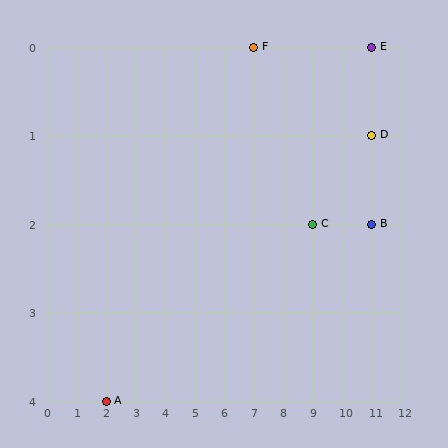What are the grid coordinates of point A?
Point A is at grid coordinates (2, 4).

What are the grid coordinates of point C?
Point C is at grid coordinates (9, 2).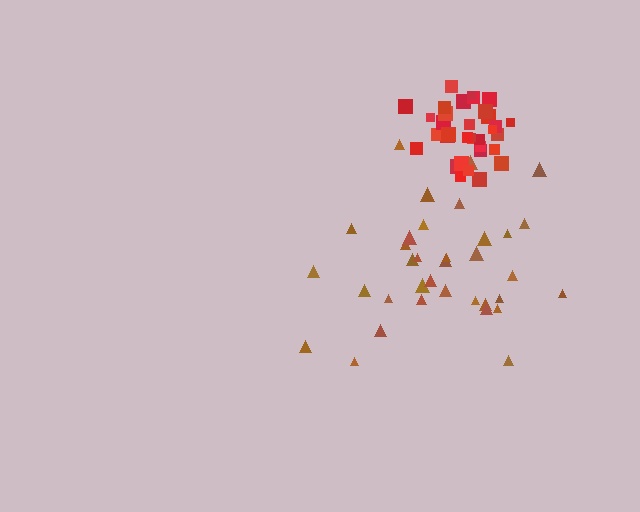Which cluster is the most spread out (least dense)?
Brown.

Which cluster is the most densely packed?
Red.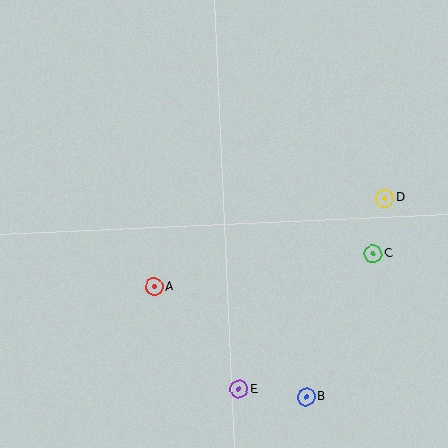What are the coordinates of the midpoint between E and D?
The midpoint between E and D is at (312, 294).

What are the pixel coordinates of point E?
Point E is at (239, 389).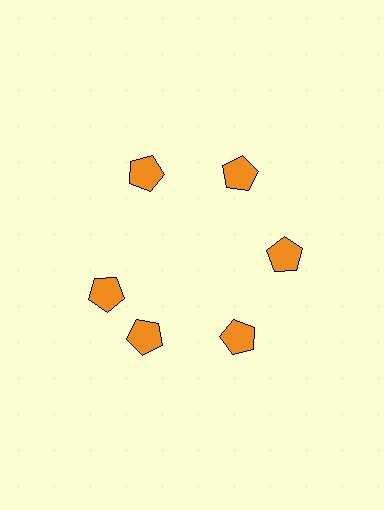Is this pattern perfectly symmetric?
No. The 6 orange pentagons are arranged in a ring, but one element near the 9 o'clock position is rotated out of alignment along the ring, breaking the 6-fold rotational symmetry.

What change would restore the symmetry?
The symmetry would be restored by rotating it back into even spacing with its neighbors so that all 6 pentagons sit at equal angles and equal distance from the center.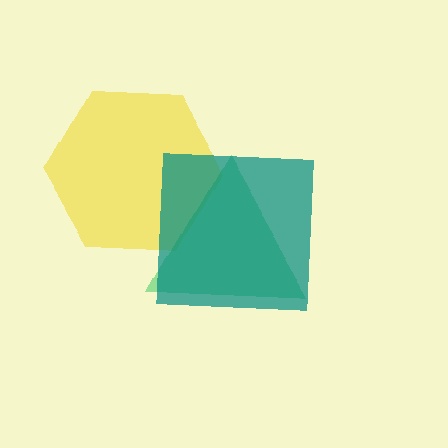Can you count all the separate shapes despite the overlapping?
Yes, there are 3 separate shapes.